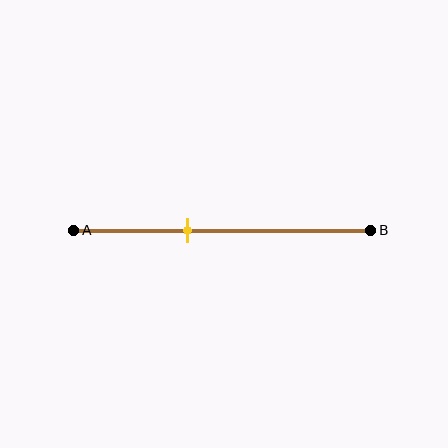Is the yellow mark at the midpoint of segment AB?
No, the mark is at about 40% from A, not at the 50% midpoint.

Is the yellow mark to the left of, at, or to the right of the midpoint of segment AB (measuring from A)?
The yellow mark is to the left of the midpoint of segment AB.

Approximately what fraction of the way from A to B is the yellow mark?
The yellow mark is approximately 40% of the way from A to B.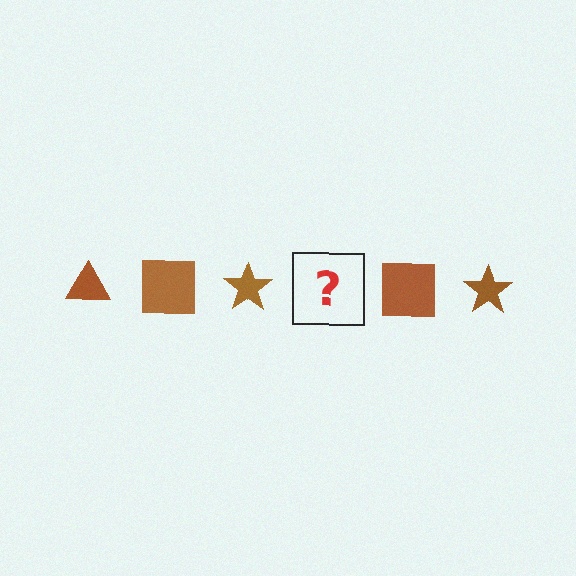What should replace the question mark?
The question mark should be replaced with a brown triangle.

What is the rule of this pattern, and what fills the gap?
The rule is that the pattern cycles through triangle, square, star shapes in brown. The gap should be filled with a brown triangle.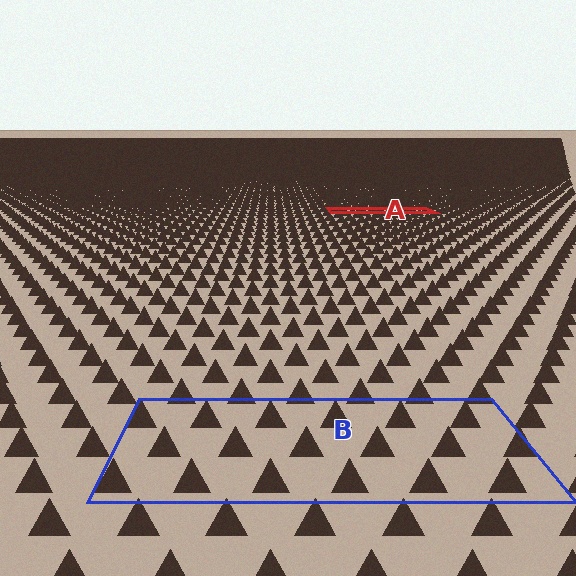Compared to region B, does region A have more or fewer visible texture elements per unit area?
Region A has more texture elements per unit area — they are packed more densely because it is farther away.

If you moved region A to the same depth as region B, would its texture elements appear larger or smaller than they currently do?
They would appear larger. At a closer depth, the same texture elements are projected at a bigger on-screen size.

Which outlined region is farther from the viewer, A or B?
Region A is farther from the viewer — the texture elements inside it appear smaller and more densely packed.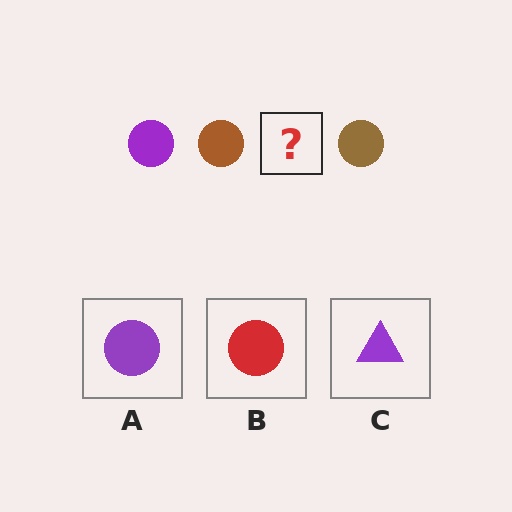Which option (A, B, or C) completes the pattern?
A.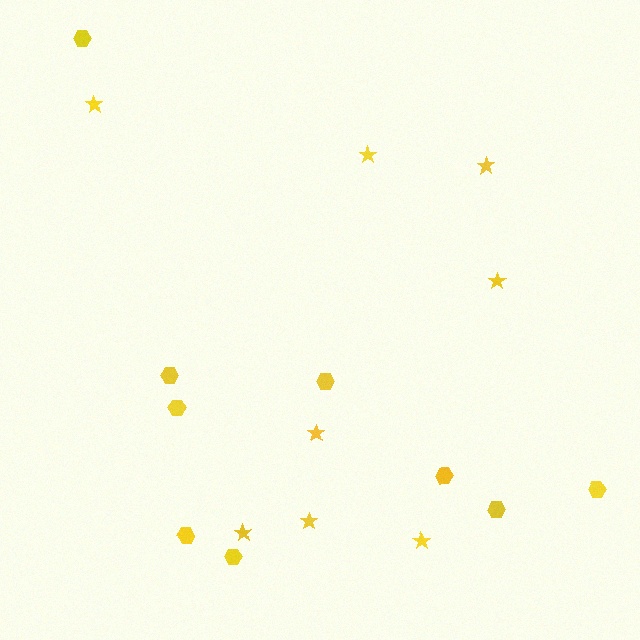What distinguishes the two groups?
There are 2 groups: one group of stars (8) and one group of hexagons (9).